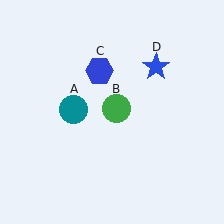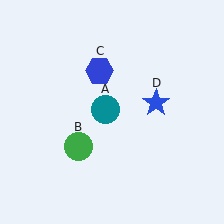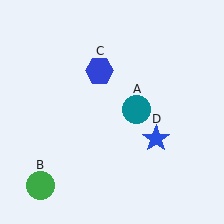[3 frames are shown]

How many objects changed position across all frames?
3 objects changed position: teal circle (object A), green circle (object B), blue star (object D).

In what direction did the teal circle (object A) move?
The teal circle (object A) moved right.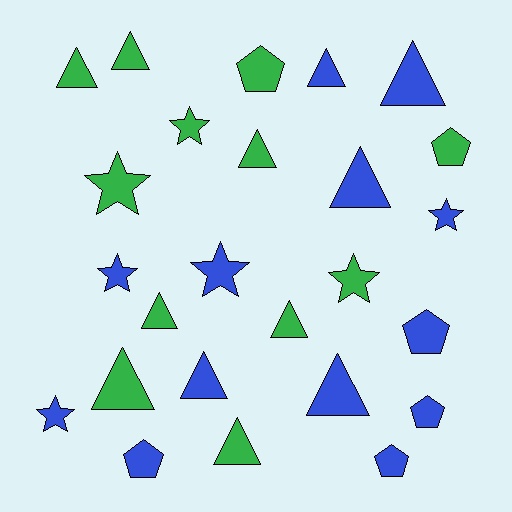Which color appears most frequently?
Blue, with 13 objects.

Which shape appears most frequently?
Triangle, with 12 objects.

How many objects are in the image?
There are 25 objects.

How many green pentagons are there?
There are 2 green pentagons.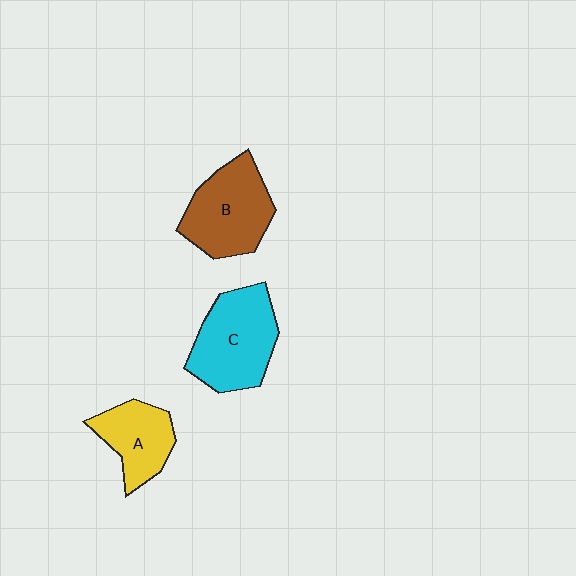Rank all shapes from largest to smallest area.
From largest to smallest: C (cyan), B (brown), A (yellow).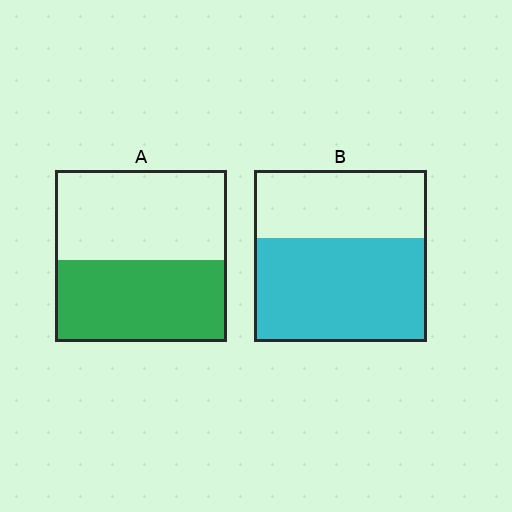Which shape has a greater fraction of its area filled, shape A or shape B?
Shape B.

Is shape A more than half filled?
Roughly half.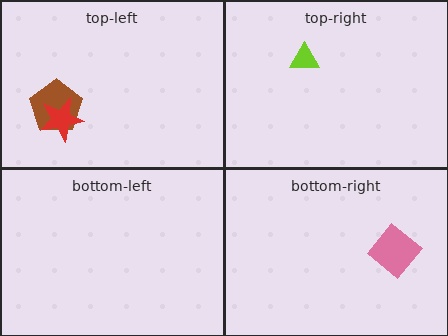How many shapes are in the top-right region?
1.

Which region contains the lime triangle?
The top-right region.